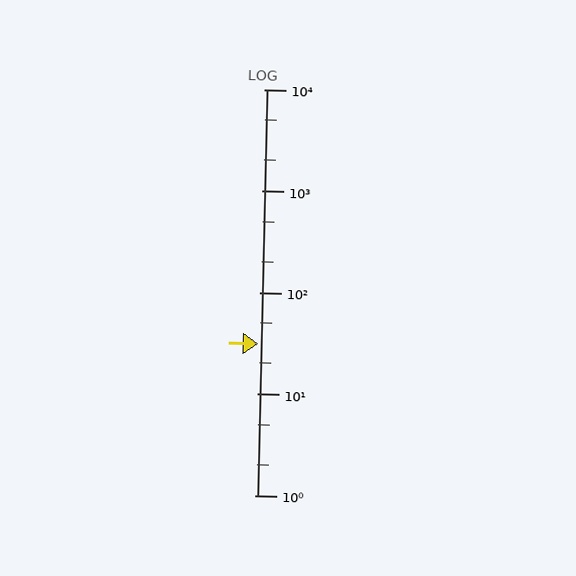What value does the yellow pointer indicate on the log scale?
The pointer indicates approximately 31.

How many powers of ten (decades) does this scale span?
The scale spans 4 decades, from 1 to 10000.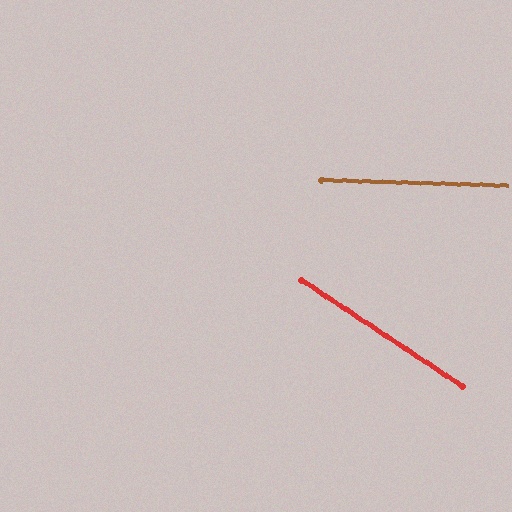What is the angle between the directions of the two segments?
Approximately 32 degrees.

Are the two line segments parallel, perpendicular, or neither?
Neither parallel nor perpendicular — they differ by about 32°.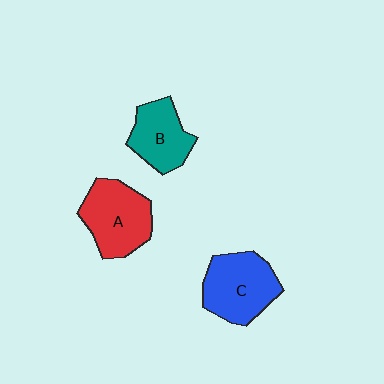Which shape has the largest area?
Shape C (blue).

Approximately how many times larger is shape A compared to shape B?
Approximately 1.3 times.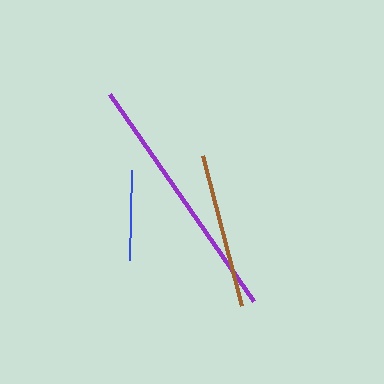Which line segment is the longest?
The purple line is the longest at approximately 252 pixels.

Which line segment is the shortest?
The blue line is the shortest at approximately 90 pixels.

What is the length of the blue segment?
The blue segment is approximately 90 pixels long.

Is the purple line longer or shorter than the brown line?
The purple line is longer than the brown line.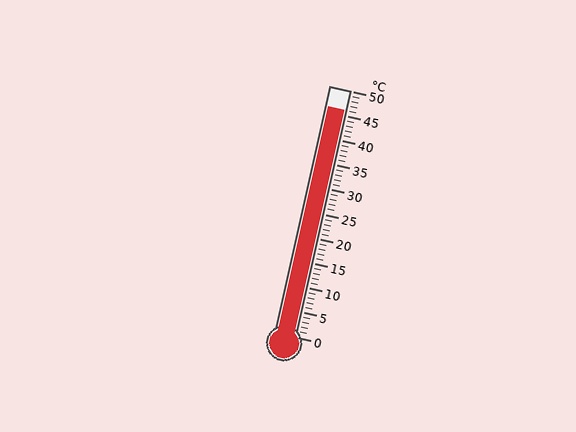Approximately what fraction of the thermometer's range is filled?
The thermometer is filled to approximately 90% of its range.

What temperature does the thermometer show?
The thermometer shows approximately 46°C.